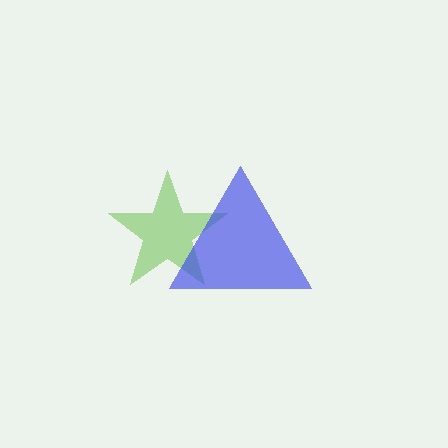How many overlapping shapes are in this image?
There are 2 overlapping shapes in the image.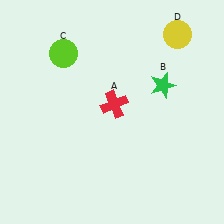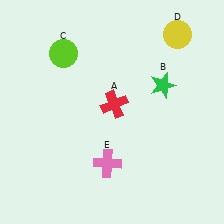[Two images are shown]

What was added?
A pink cross (E) was added in Image 2.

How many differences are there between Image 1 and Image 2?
There is 1 difference between the two images.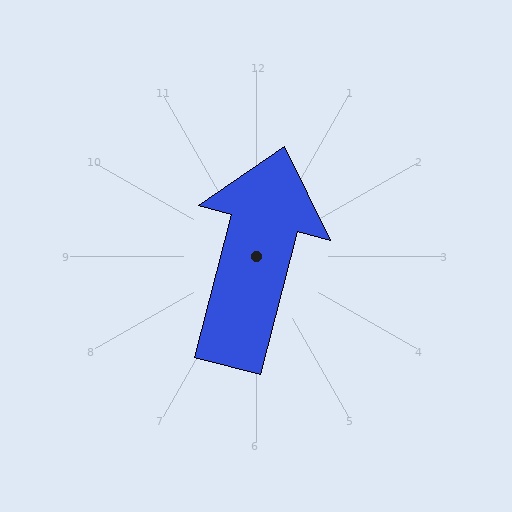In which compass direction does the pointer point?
North.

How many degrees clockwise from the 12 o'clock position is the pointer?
Approximately 15 degrees.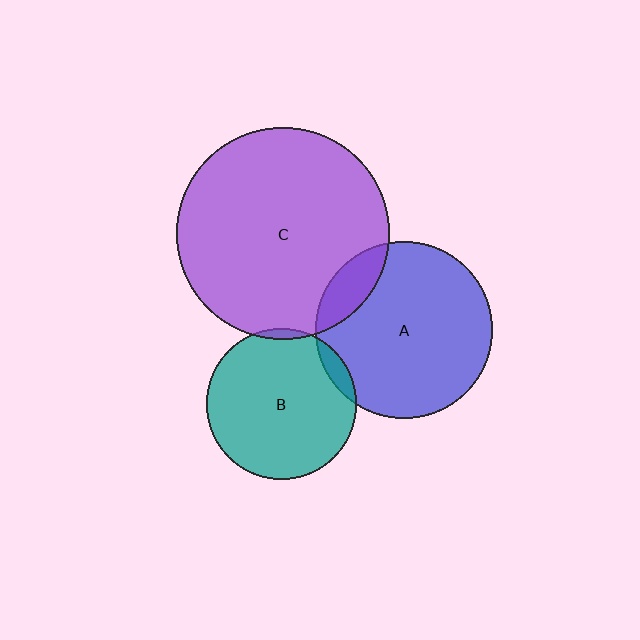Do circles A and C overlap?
Yes.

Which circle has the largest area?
Circle C (purple).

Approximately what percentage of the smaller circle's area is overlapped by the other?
Approximately 15%.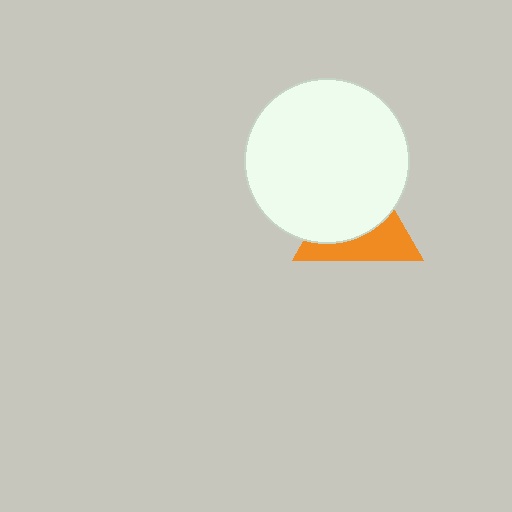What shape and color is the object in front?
The object in front is a white circle.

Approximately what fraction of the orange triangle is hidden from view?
Roughly 58% of the orange triangle is hidden behind the white circle.